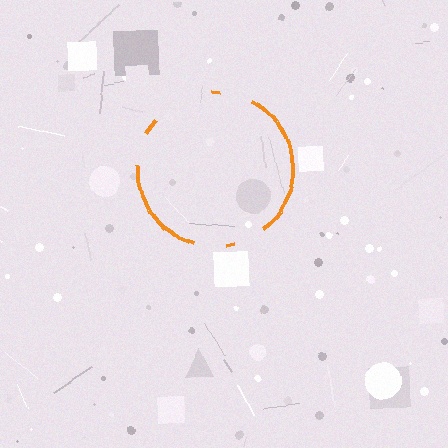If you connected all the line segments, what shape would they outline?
They would outline a circle.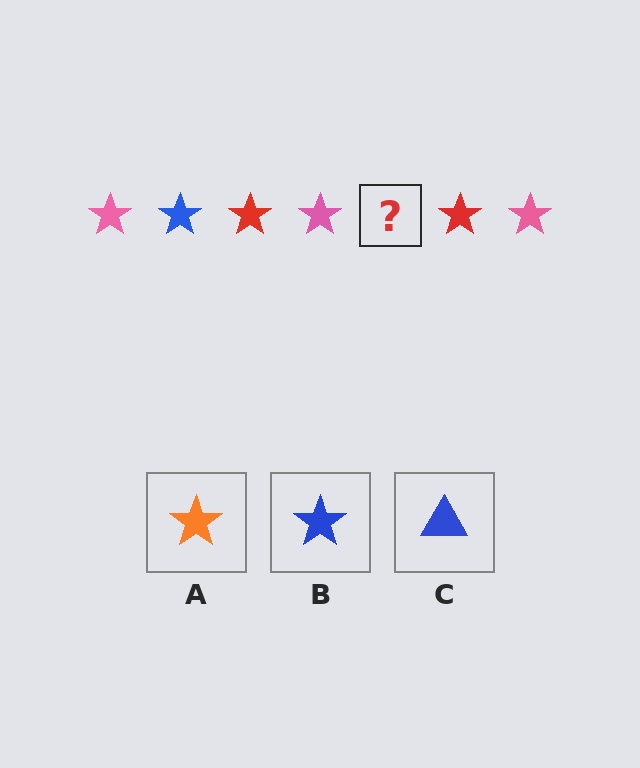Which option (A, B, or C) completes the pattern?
B.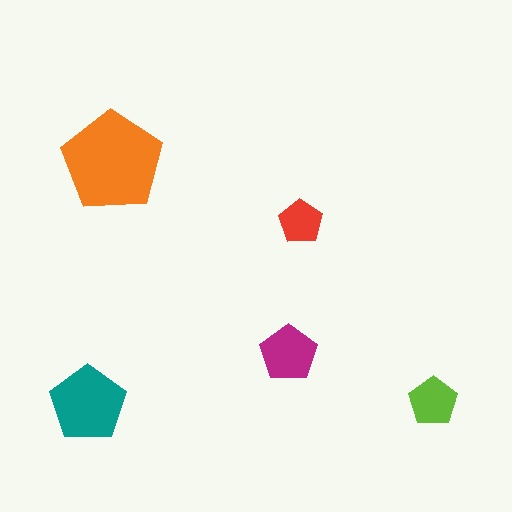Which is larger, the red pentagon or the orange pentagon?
The orange one.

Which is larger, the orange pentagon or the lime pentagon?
The orange one.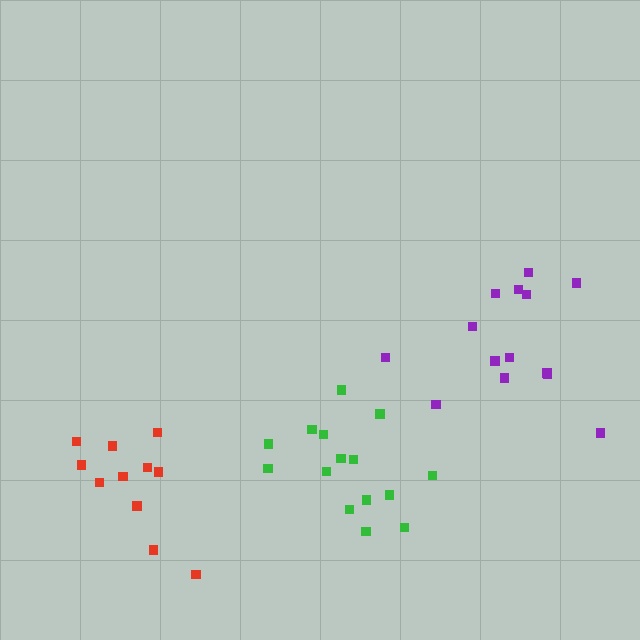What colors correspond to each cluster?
The clusters are colored: green, red, purple.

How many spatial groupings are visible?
There are 3 spatial groupings.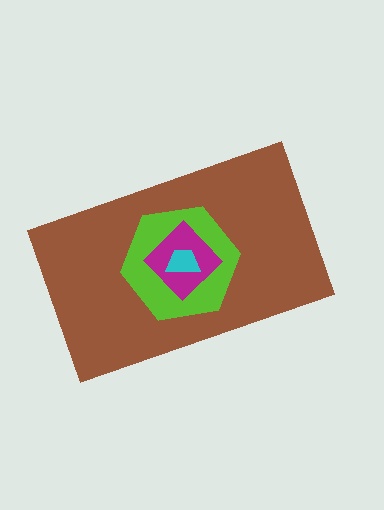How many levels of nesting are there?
4.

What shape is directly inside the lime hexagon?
The magenta diamond.